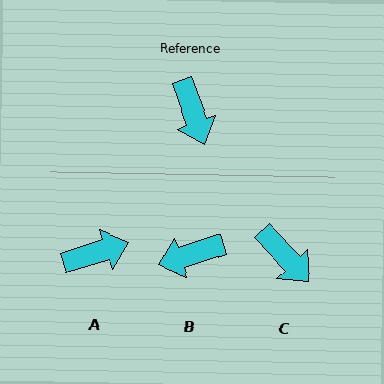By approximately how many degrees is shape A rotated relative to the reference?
Approximately 88 degrees counter-clockwise.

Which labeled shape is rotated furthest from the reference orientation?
B, about 92 degrees away.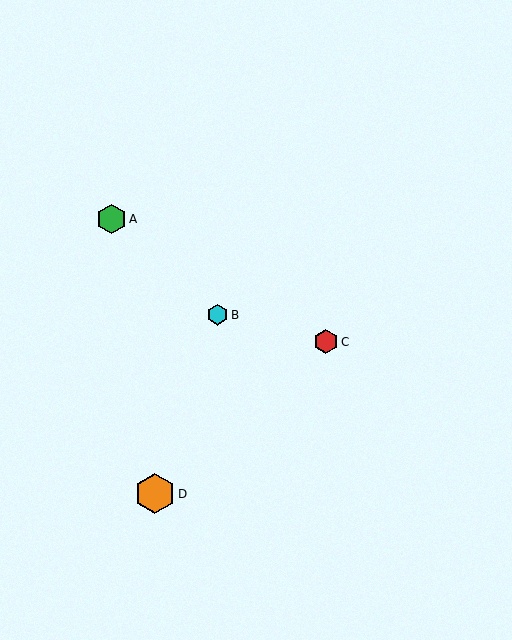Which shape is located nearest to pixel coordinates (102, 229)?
The green hexagon (labeled A) at (111, 219) is nearest to that location.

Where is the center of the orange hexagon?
The center of the orange hexagon is at (155, 494).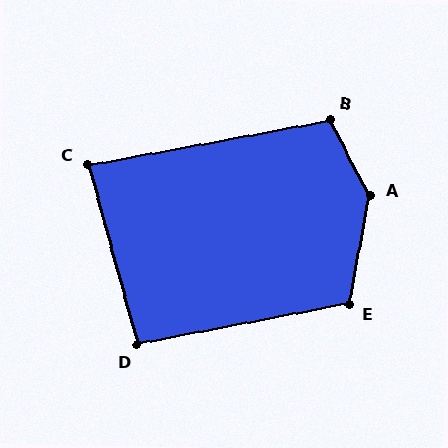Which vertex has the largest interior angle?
A, at approximately 142 degrees.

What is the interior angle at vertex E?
Approximately 112 degrees (obtuse).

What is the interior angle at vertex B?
Approximately 107 degrees (obtuse).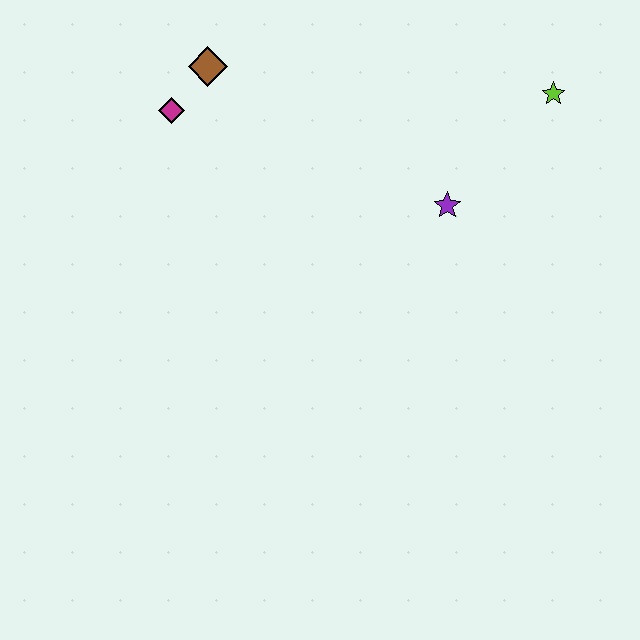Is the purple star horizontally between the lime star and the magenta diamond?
Yes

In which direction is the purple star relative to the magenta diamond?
The purple star is to the right of the magenta diamond.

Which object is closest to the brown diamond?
The magenta diamond is closest to the brown diamond.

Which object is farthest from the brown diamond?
The lime star is farthest from the brown diamond.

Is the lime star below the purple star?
No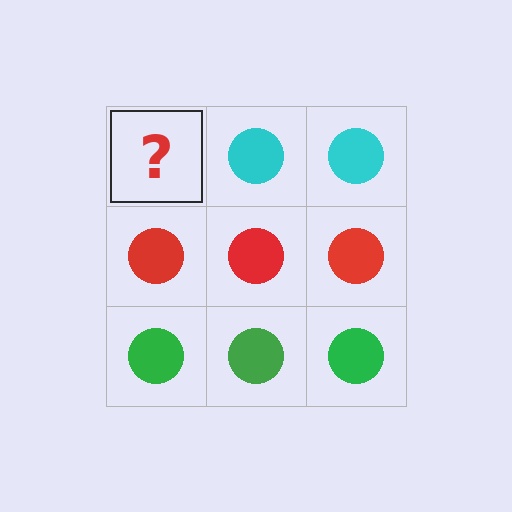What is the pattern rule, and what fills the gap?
The rule is that each row has a consistent color. The gap should be filled with a cyan circle.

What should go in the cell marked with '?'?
The missing cell should contain a cyan circle.